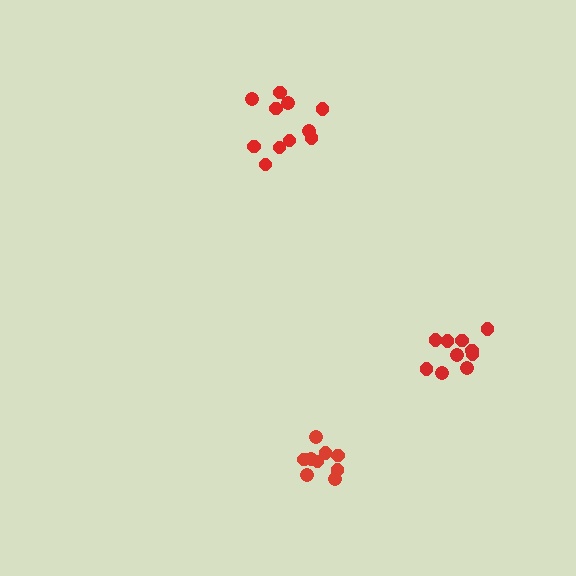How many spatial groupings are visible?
There are 3 spatial groupings.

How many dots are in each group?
Group 1: 10 dots, Group 2: 9 dots, Group 3: 11 dots (30 total).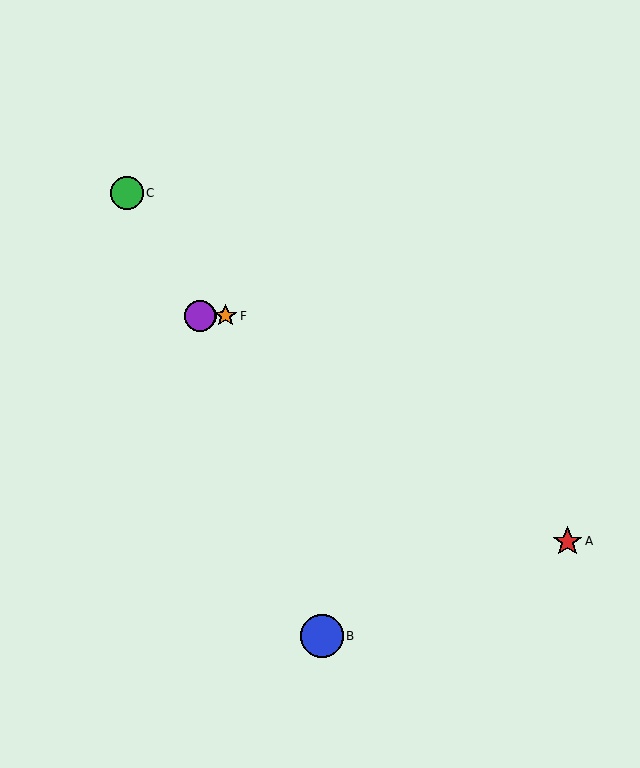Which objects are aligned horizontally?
Objects D, E, F are aligned horizontally.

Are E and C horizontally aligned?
No, E is at y≈316 and C is at y≈193.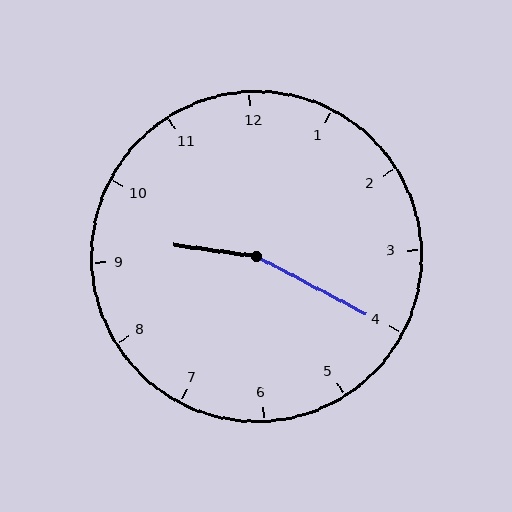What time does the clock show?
9:20.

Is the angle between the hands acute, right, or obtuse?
It is obtuse.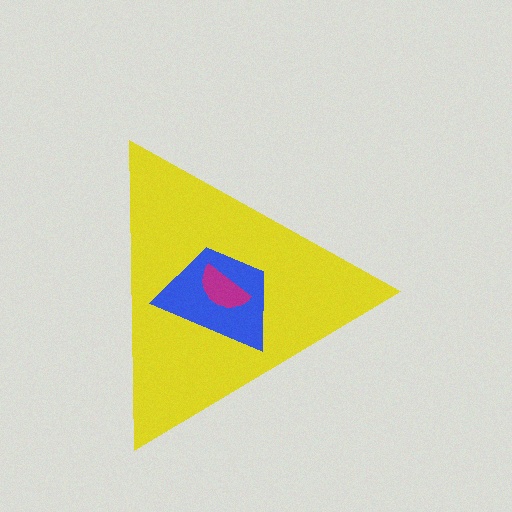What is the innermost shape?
The magenta semicircle.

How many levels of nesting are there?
3.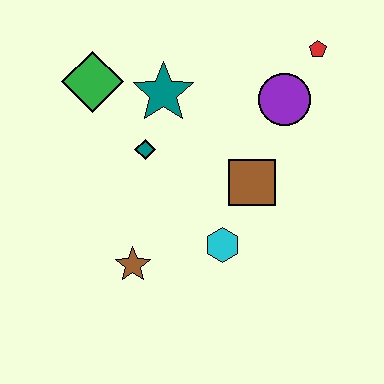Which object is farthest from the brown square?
The green diamond is farthest from the brown square.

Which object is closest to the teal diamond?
The teal star is closest to the teal diamond.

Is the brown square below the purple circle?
Yes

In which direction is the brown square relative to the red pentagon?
The brown square is below the red pentagon.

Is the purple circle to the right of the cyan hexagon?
Yes